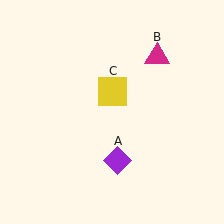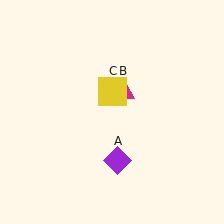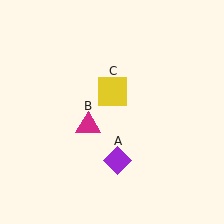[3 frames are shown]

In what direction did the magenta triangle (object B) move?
The magenta triangle (object B) moved down and to the left.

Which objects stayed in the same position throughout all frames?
Purple diamond (object A) and yellow square (object C) remained stationary.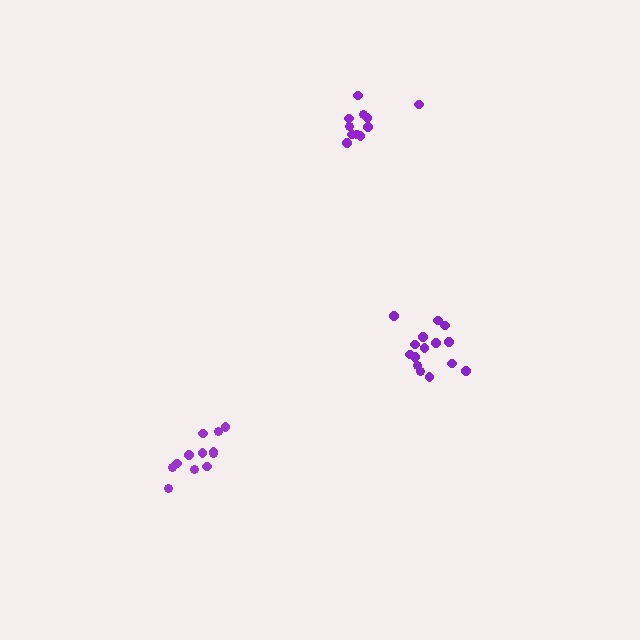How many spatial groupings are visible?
There are 3 spatial groupings.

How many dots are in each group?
Group 1: 15 dots, Group 2: 11 dots, Group 3: 12 dots (38 total).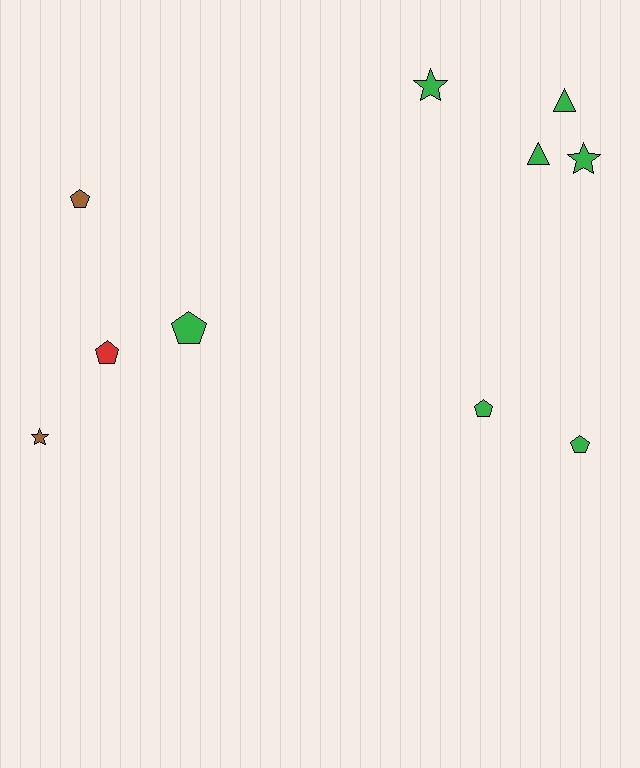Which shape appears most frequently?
Pentagon, with 5 objects.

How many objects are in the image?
There are 10 objects.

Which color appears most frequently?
Green, with 7 objects.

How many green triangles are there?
There are 2 green triangles.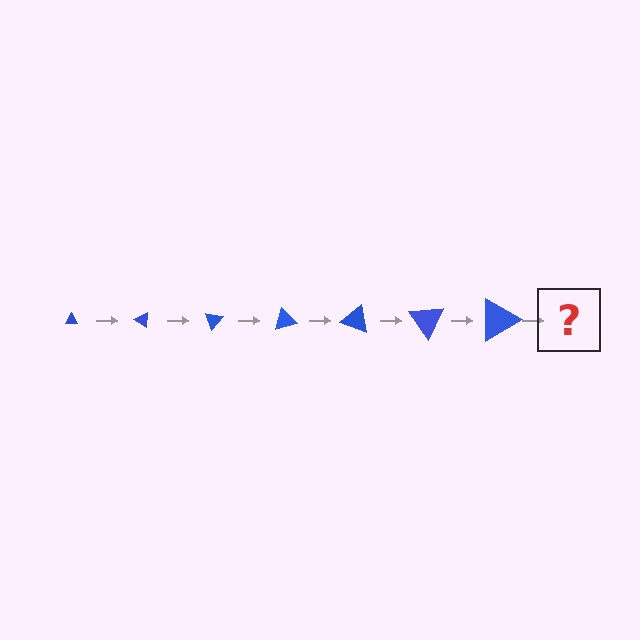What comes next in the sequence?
The next element should be a triangle, larger than the previous one and rotated 245 degrees from the start.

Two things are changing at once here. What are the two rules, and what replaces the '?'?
The two rules are that the triangle grows larger each step and it rotates 35 degrees each step. The '?' should be a triangle, larger than the previous one and rotated 245 degrees from the start.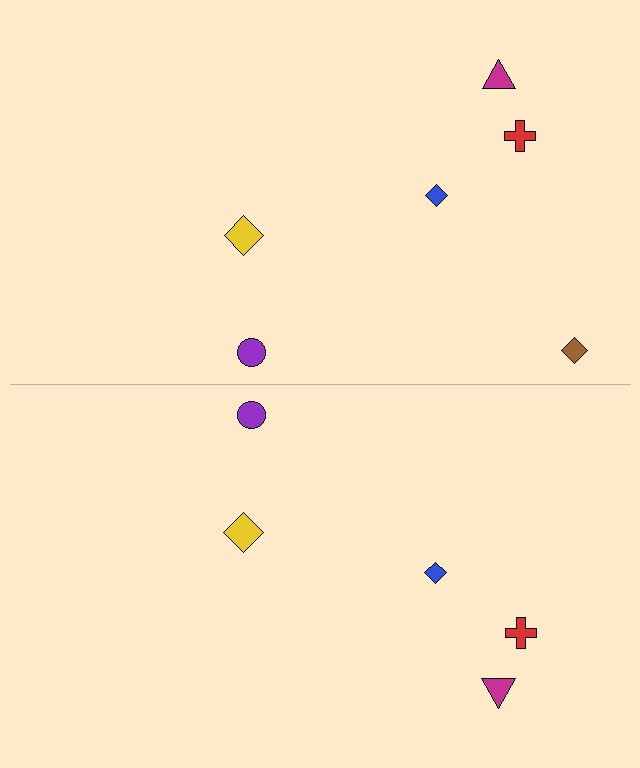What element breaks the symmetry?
A brown diamond is missing from the bottom side.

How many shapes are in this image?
There are 11 shapes in this image.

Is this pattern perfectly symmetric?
No, the pattern is not perfectly symmetric. A brown diamond is missing from the bottom side.